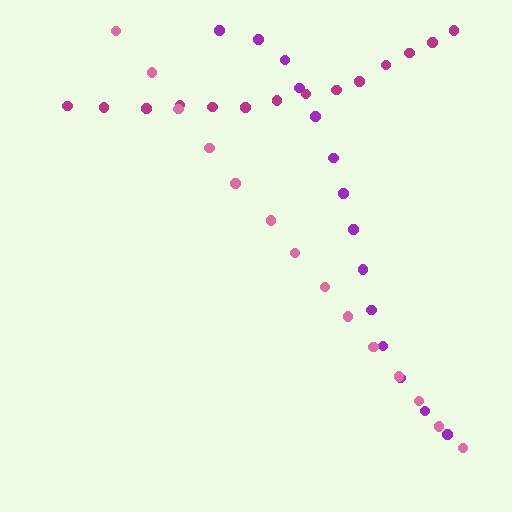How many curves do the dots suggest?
There are 3 distinct paths.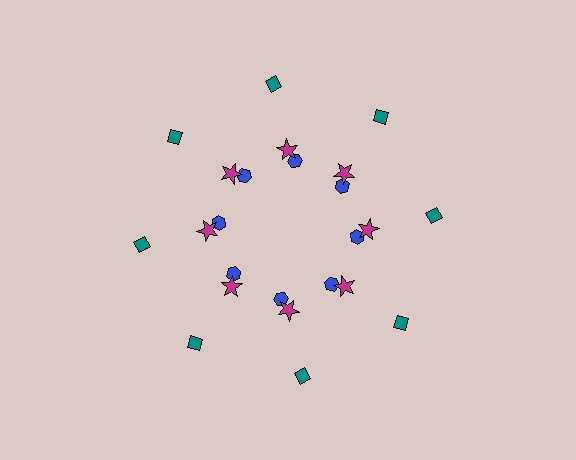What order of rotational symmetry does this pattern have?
This pattern has 8-fold rotational symmetry.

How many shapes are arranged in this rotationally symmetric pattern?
There are 24 shapes, arranged in 8 groups of 3.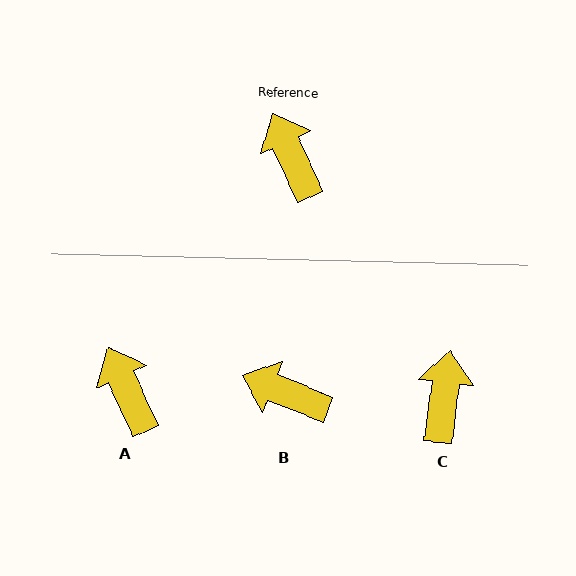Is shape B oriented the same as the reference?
No, it is off by about 44 degrees.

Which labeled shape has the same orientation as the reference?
A.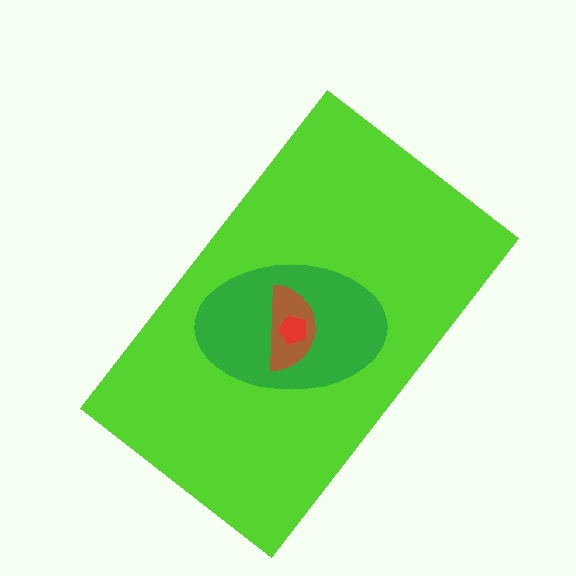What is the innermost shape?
The red pentagon.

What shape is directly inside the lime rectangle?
The green ellipse.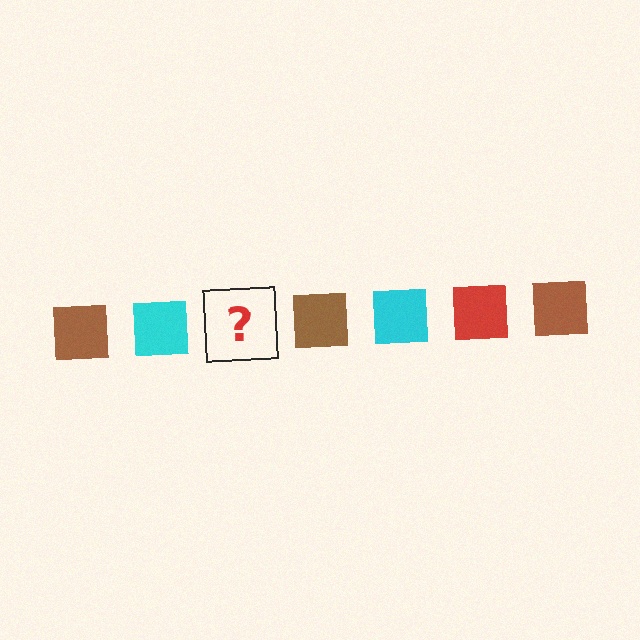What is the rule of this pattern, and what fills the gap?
The rule is that the pattern cycles through brown, cyan, red squares. The gap should be filled with a red square.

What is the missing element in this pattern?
The missing element is a red square.